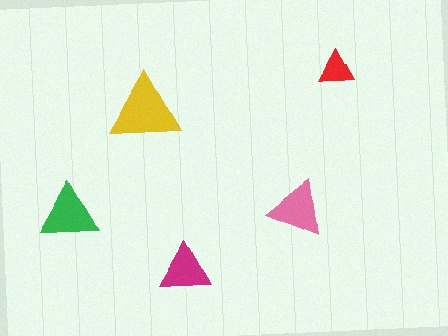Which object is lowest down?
The magenta triangle is bottommost.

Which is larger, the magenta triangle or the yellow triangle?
The yellow one.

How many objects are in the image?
There are 5 objects in the image.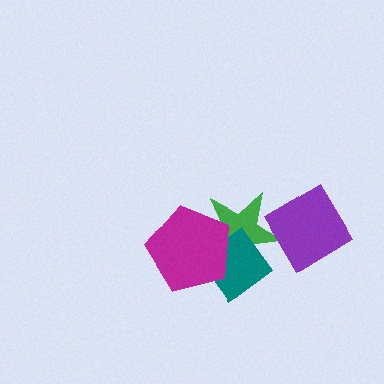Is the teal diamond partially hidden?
Yes, it is partially covered by another shape.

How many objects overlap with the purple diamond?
1 object overlaps with the purple diamond.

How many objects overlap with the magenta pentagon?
2 objects overlap with the magenta pentagon.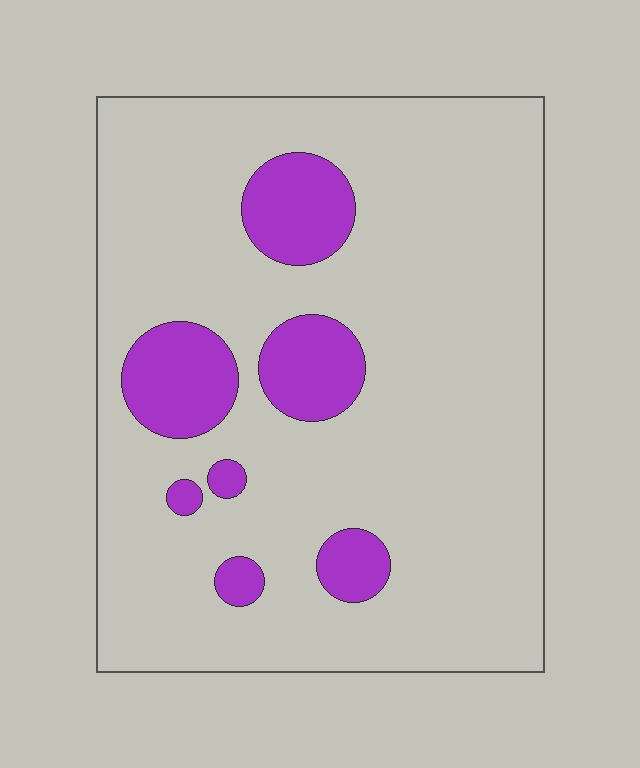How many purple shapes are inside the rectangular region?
7.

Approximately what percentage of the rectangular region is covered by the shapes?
Approximately 15%.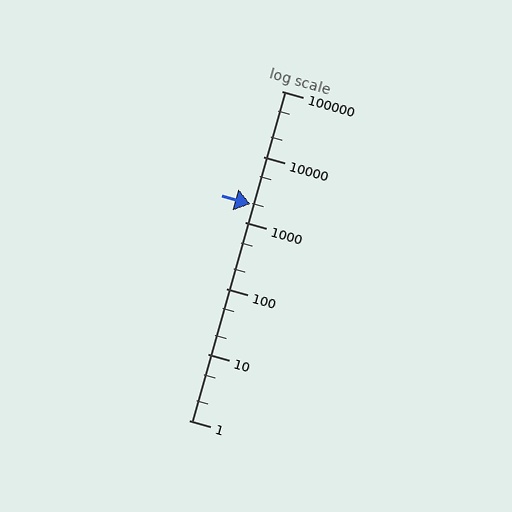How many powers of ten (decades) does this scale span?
The scale spans 5 decades, from 1 to 100000.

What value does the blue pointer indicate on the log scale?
The pointer indicates approximately 1900.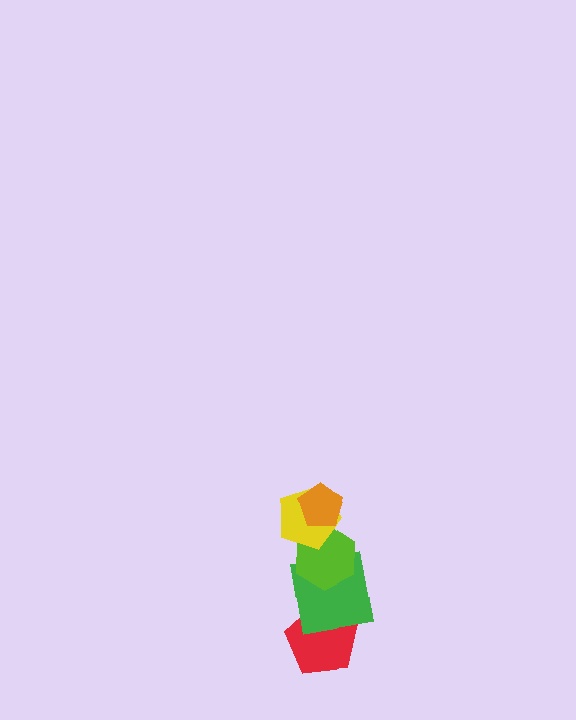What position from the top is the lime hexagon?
The lime hexagon is 3rd from the top.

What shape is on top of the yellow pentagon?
The orange pentagon is on top of the yellow pentagon.